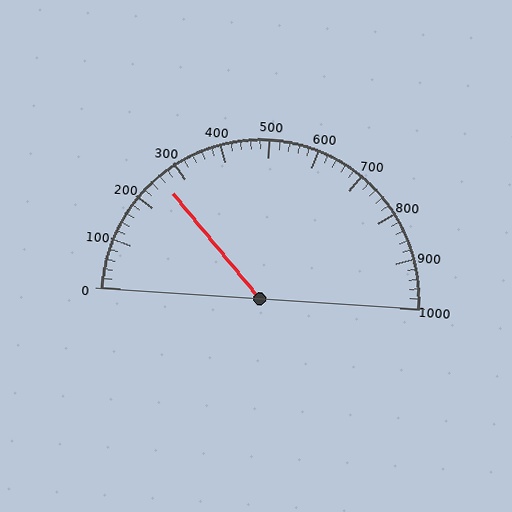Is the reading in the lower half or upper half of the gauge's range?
The reading is in the lower half of the range (0 to 1000).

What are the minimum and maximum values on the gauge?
The gauge ranges from 0 to 1000.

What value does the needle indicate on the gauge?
The needle indicates approximately 260.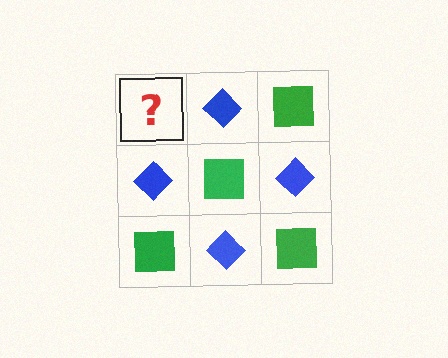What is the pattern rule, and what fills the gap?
The rule is that it alternates green square and blue diamond in a checkerboard pattern. The gap should be filled with a green square.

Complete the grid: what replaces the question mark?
The question mark should be replaced with a green square.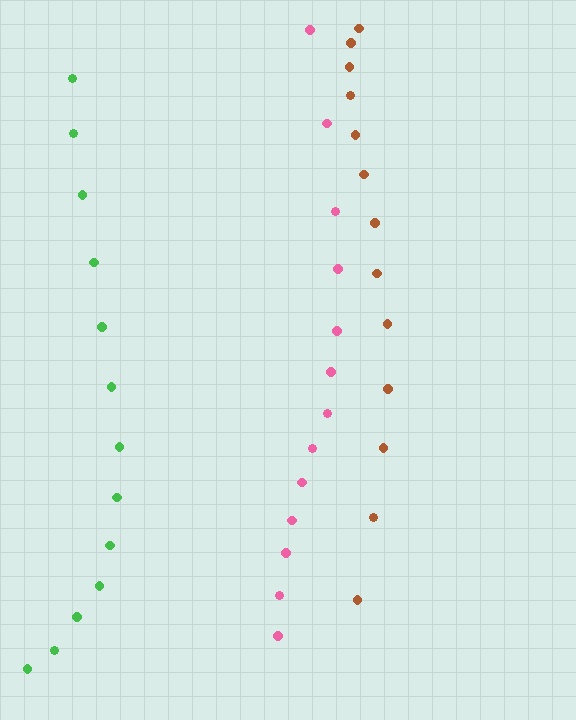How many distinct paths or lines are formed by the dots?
There are 3 distinct paths.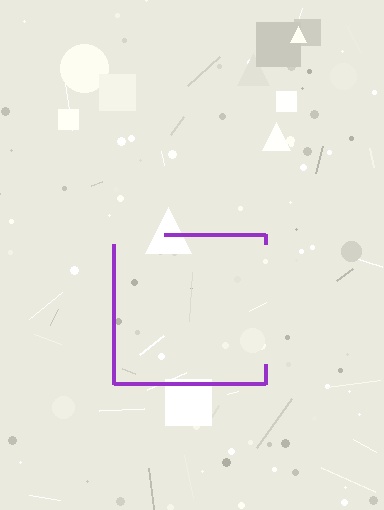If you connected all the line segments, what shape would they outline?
They would outline a square.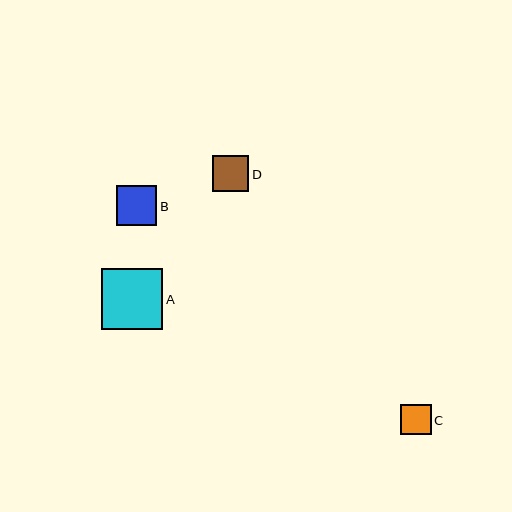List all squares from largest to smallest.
From largest to smallest: A, B, D, C.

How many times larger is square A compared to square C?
Square A is approximately 2.0 times the size of square C.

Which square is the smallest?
Square C is the smallest with a size of approximately 30 pixels.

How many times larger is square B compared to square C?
Square B is approximately 1.3 times the size of square C.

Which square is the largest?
Square A is the largest with a size of approximately 61 pixels.